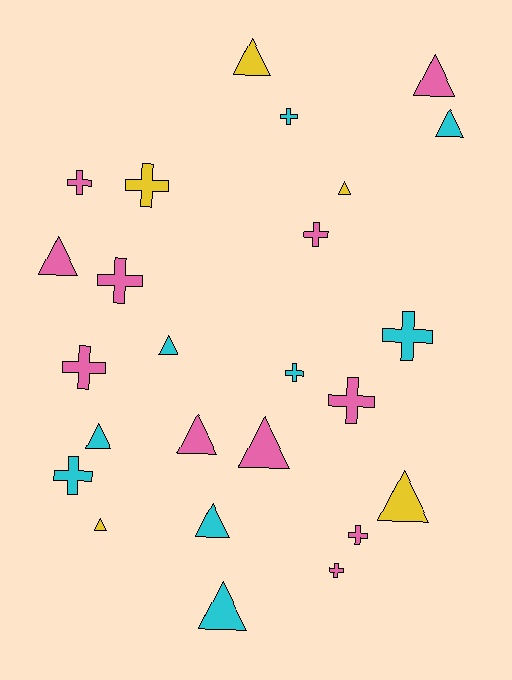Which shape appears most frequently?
Triangle, with 13 objects.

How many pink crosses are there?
There are 7 pink crosses.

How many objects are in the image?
There are 25 objects.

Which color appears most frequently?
Pink, with 11 objects.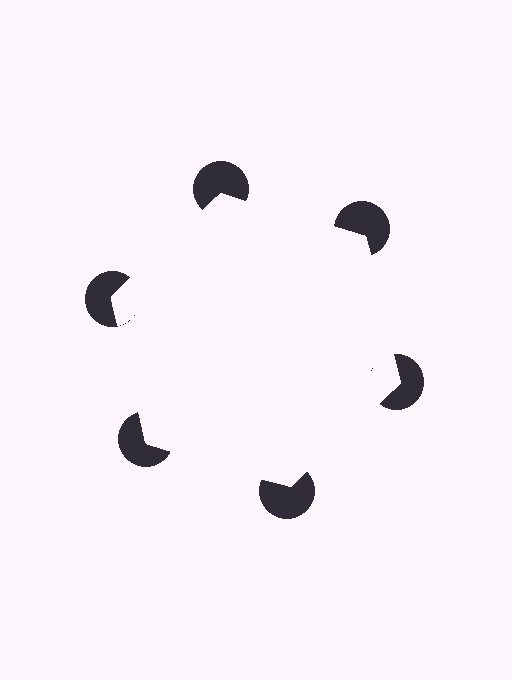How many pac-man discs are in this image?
There are 6 — one at each vertex of the illusory hexagon.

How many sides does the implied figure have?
6 sides.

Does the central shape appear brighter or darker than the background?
It typically appears slightly brighter than the background, even though no actual brightness change is drawn.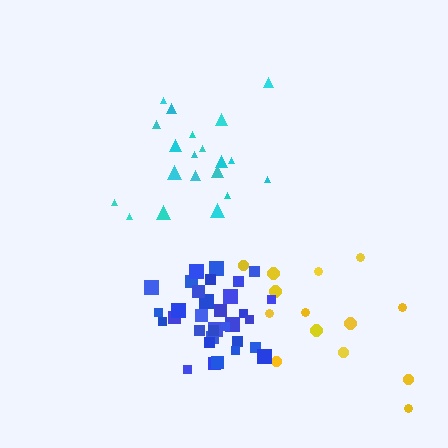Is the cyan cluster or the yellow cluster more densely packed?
Cyan.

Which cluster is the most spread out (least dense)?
Yellow.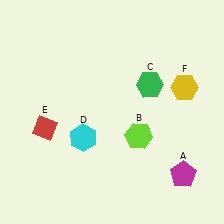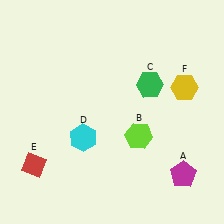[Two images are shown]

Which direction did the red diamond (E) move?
The red diamond (E) moved down.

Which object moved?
The red diamond (E) moved down.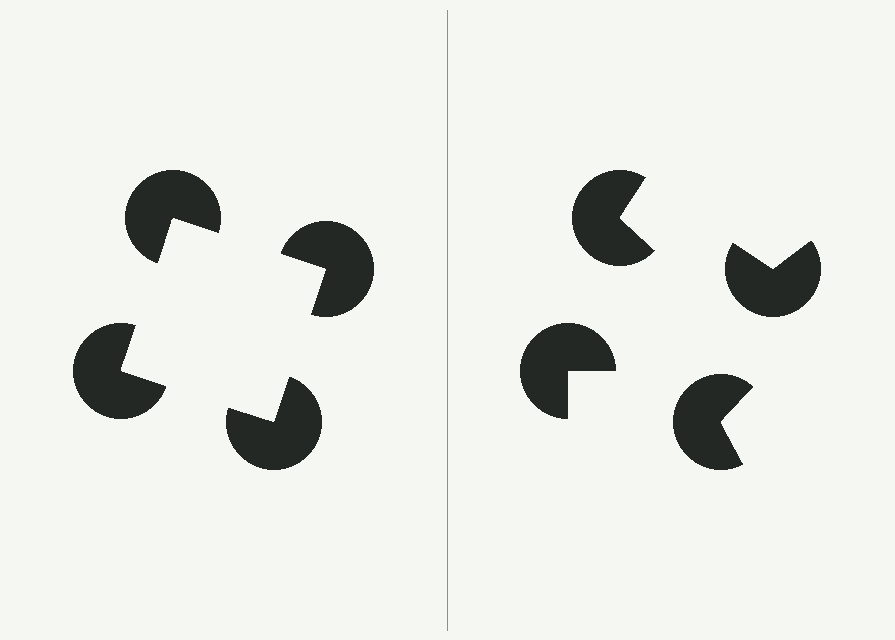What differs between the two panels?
The pac-man discs are positioned identically on both sides; only the wedge orientations differ. On the left they align to a square; on the right they are misaligned.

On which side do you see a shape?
An illusory square appears on the left side. On the right side the wedge cuts are rotated, so no coherent shape forms.